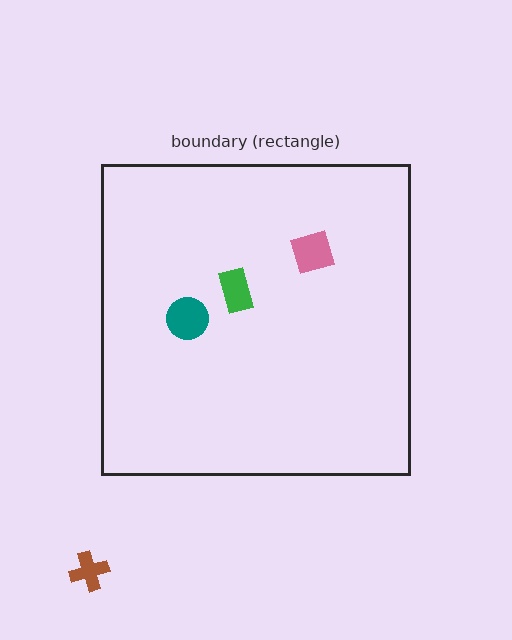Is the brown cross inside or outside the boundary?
Outside.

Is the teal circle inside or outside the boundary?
Inside.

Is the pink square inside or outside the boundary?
Inside.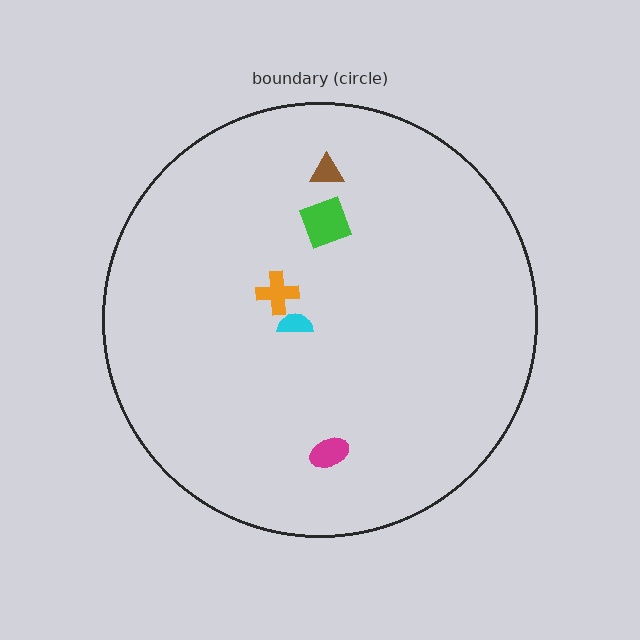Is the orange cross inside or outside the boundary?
Inside.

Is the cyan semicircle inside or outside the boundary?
Inside.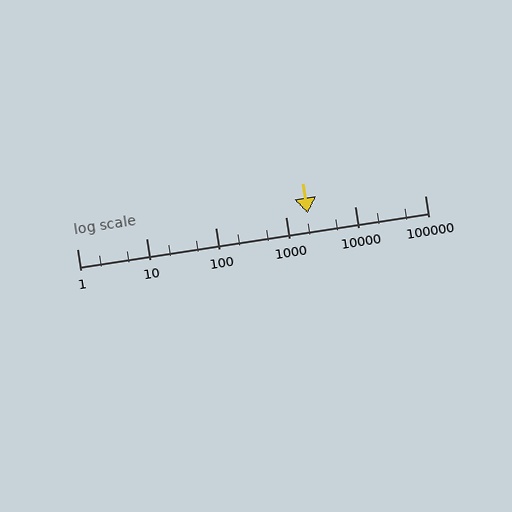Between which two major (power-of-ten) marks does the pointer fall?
The pointer is between 1000 and 10000.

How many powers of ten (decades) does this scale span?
The scale spans 5 decades, from 1 to 100000.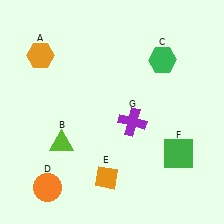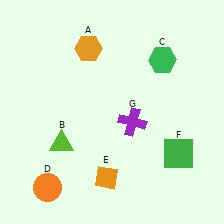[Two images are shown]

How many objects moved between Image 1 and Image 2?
1 object moved between the two images.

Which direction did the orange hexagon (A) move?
The orange hexagon (A) moved right.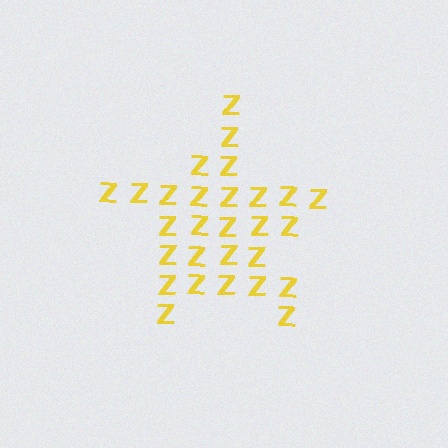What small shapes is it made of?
It is made of small letter Z's.